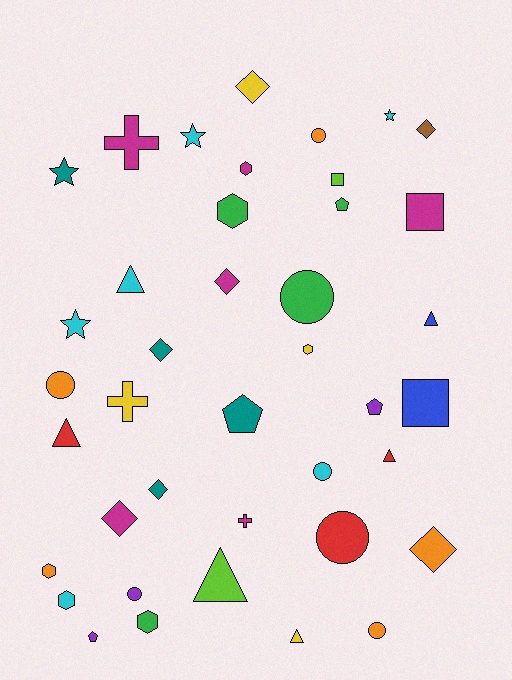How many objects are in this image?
There are 40 objects.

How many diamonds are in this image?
There are 7 diamonds.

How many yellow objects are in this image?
There are 4 yellow objects.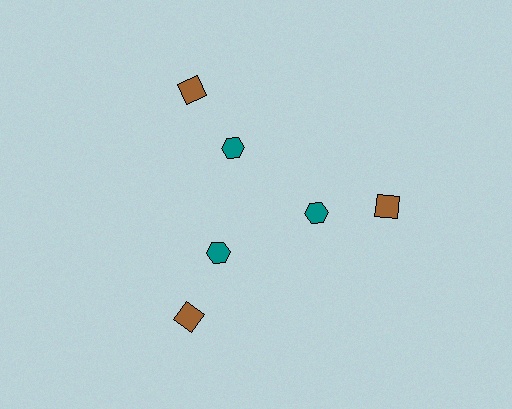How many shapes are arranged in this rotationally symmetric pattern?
There are 6 shapes, arranged in 3 groups of 2.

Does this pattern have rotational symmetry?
Yes, this pattern has 3-fold rotational symmetry. It looks the same after rotating 120 degrees around the center.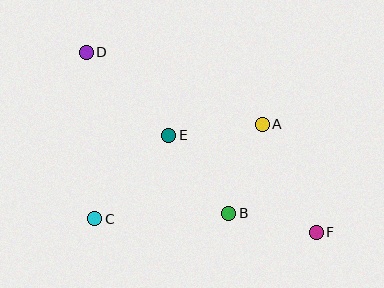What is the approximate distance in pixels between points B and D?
The distance between B and D is approximately 215 pixels.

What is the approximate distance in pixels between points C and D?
The distance between C and D is approximately 167 pixels.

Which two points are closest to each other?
Points B and F are closest to each other.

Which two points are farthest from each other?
Points D and F are farthest from each other.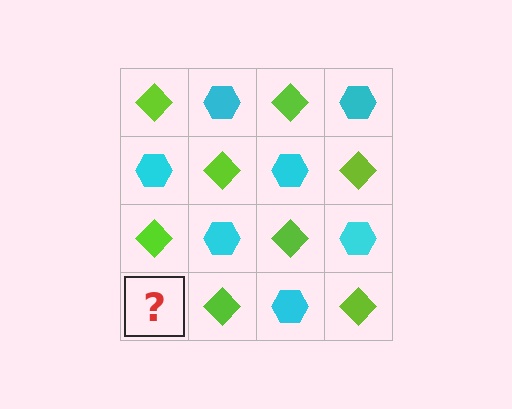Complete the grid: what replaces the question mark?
The question mark should be replaced with a cyan hexagon.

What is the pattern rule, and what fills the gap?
The rule is that it alternates lime diamond and cyan hexagon in a checkerboard pattern. The gap should be filled with a cyan hexagon.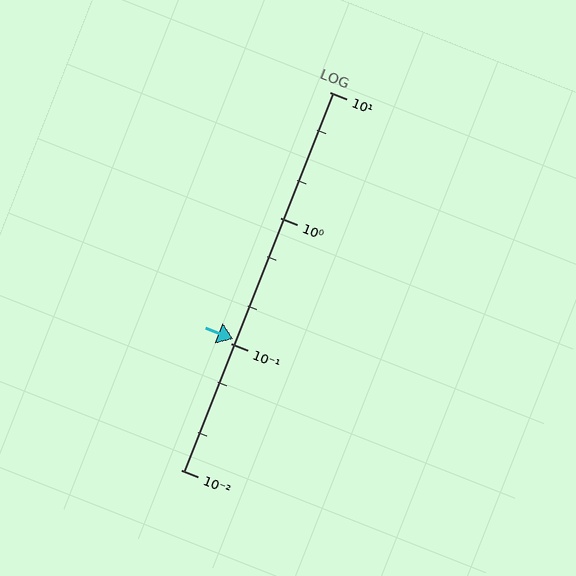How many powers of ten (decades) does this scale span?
The scale spans 3 decades, from 0.01 to 10.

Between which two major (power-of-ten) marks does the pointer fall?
The pointer is between 0.1 and 1.